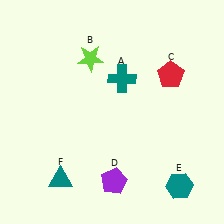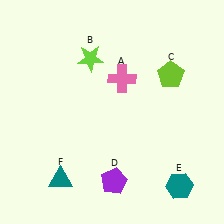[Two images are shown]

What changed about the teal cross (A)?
In Image 1, A is teal. In Image 2, it changed to pink.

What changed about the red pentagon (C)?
In Image 1, C is red. In Image 2, it changed to lime.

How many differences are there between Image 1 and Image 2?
There are 2 differences between the two images.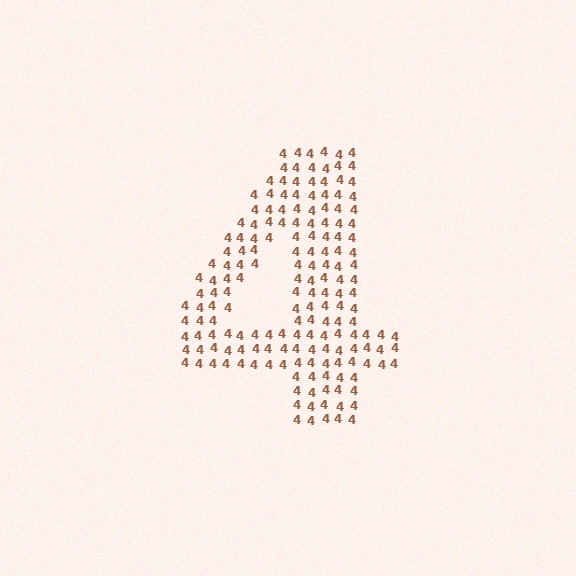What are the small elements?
The small elements are digit 4's.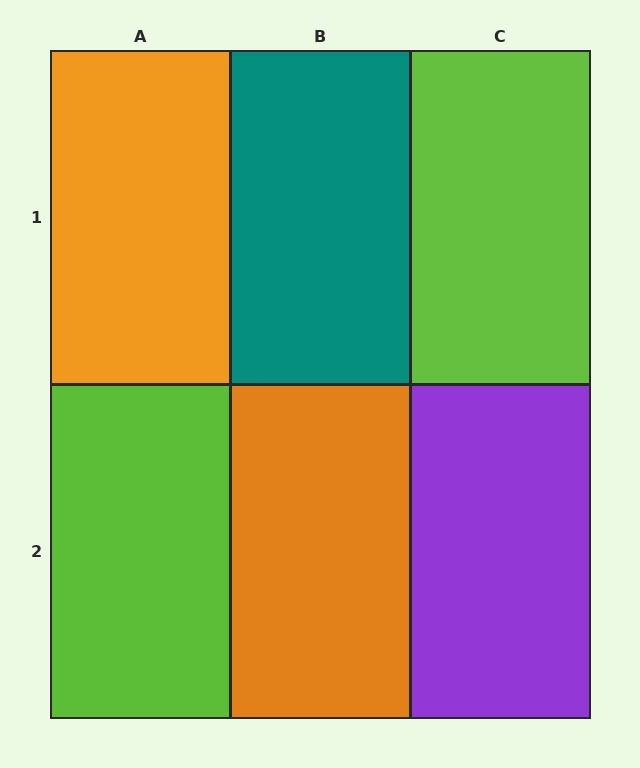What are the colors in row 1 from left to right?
Orange, teal, lime.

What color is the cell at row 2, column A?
Lime.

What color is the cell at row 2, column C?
Purple.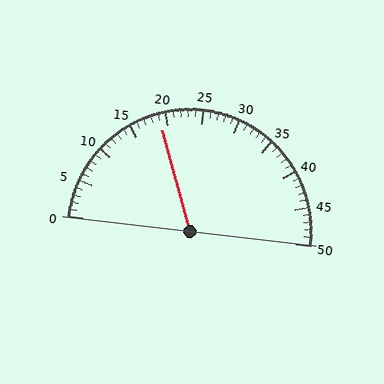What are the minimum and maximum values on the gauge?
The gauge ranges from 0 to 50.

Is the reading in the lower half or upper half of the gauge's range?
The reading is in the lower half of the range (0 to 50).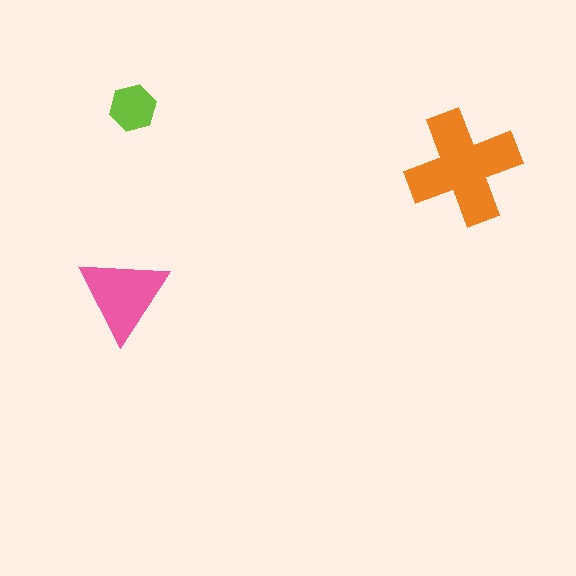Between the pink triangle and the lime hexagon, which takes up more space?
The pink triangle.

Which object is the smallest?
The lime hexagon.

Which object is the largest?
The orange cross.